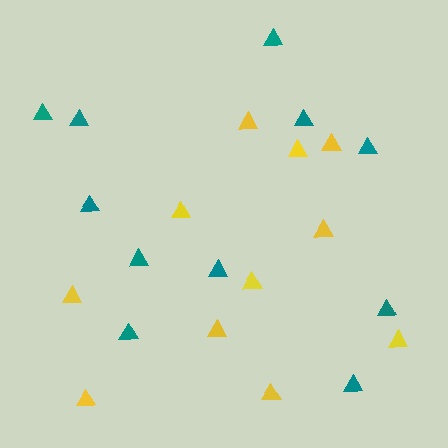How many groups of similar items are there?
There are 2 groups: one group of yellow triangles (11) and one group of teal triangles (11).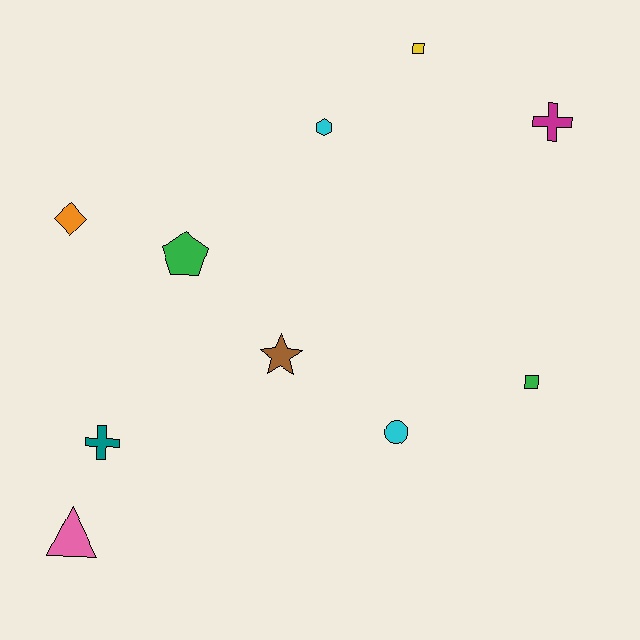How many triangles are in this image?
There is 1 triangle.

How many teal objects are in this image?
There is 1 teal object.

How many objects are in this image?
There are 10 objects.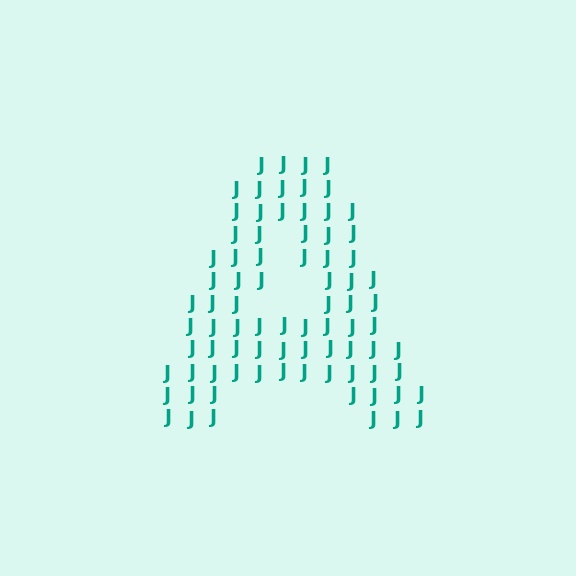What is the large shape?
The large shape is the letter A.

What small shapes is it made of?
It is made of small letter J's.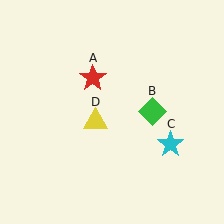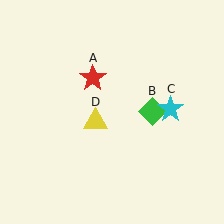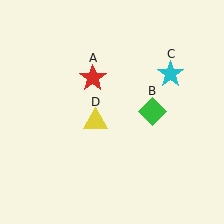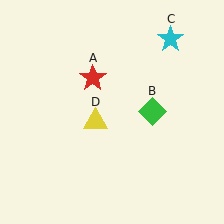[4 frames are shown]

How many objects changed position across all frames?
1 object changed position: cyan star (object C).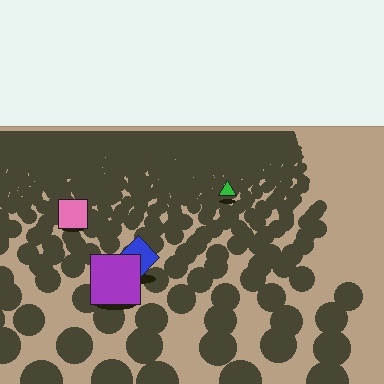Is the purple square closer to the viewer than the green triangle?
Yes. The purple square is closer — you can tell from the texture gradient: the ground texture is coarser near it.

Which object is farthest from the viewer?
The green triangle is farthest from the viewer. It appears smaller and the ground texture around it is denser.